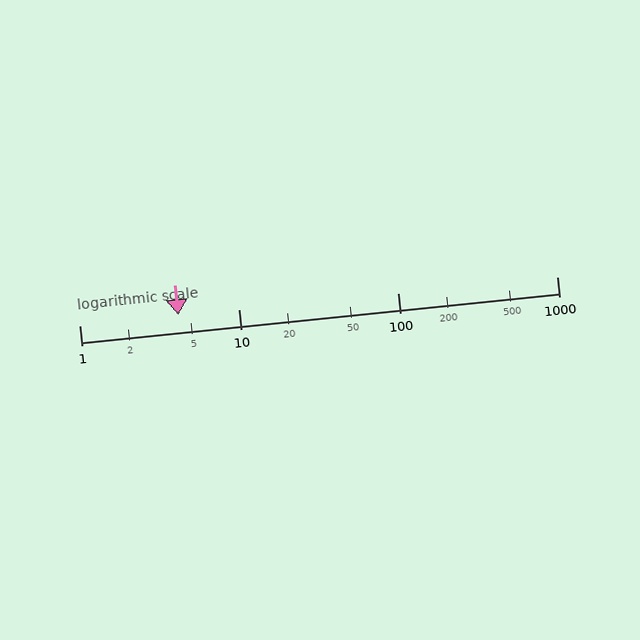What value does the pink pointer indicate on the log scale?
The pointer indicates approximately 4.2.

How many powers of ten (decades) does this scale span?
The scale spans 3 decades, from 1 to 1000.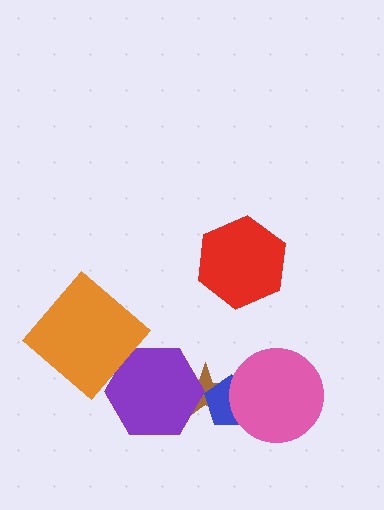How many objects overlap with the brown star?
2 objects overlap with the brown star.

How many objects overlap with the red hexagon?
0 objects overlap with the red hexagon.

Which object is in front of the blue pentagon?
The pink circle is in front of the blue pentagon.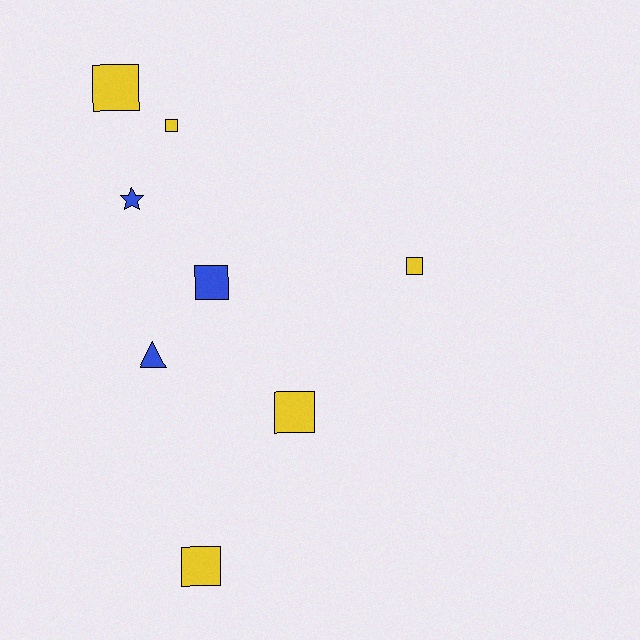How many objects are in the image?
There are 8 objects.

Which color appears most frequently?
Yellow, with 5 objects.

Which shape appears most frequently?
Square, with 6 objects.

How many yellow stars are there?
There are no yellow stars.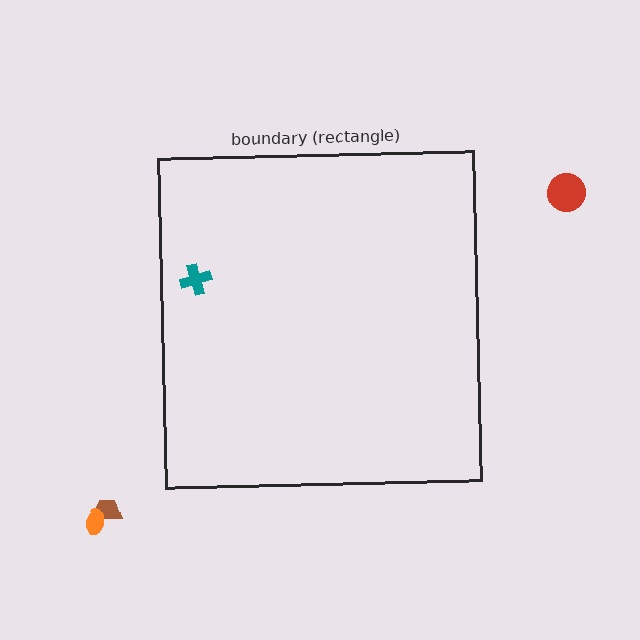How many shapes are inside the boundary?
1 inside, 3 outside.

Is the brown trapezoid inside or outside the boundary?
Outside.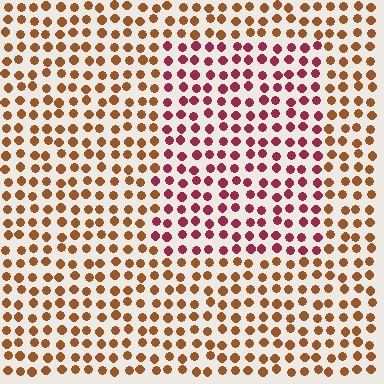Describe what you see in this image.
The image is filled with small brown elements in a uniform arrangement. A rectangle-shaped region is visible where the elements are tinted to a slightly different hue, forming a subtle color boundary.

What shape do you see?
I see a rectangle.